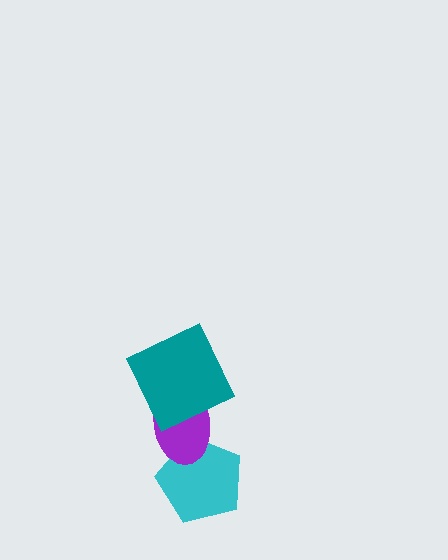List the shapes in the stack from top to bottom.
From top to bottom: the teal square, the purple ellipse, the cyan pentagon.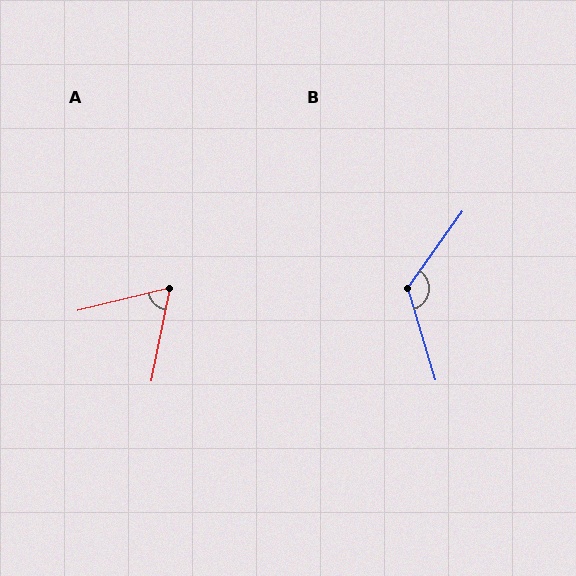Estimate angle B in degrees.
Approximately 128 degrees.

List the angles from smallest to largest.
A (65°), B (128°).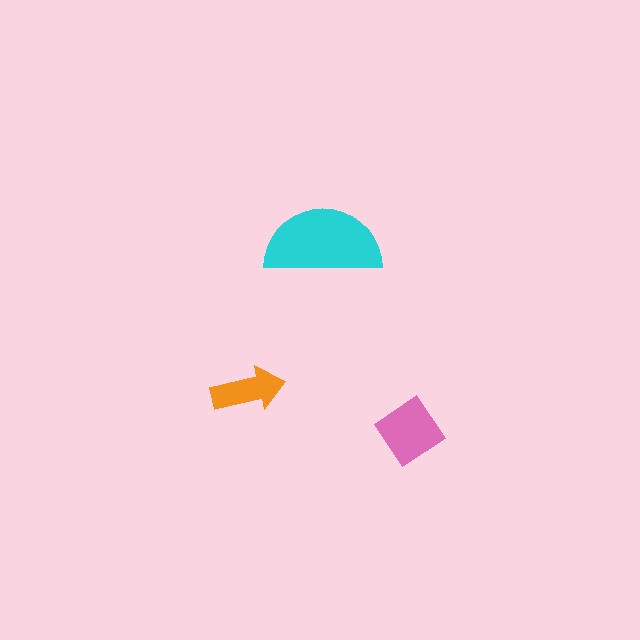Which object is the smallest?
The orange arrow.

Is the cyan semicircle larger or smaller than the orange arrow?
Larger.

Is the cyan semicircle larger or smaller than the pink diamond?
Larger.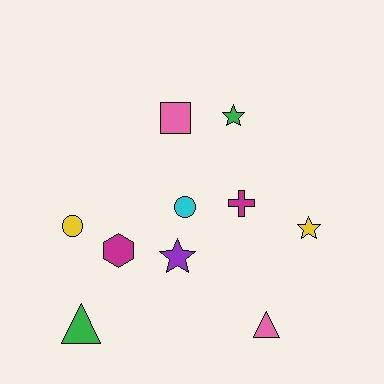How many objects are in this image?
There are 10 objects.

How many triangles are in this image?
There are 2 triangles.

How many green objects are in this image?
There are 2 green objects.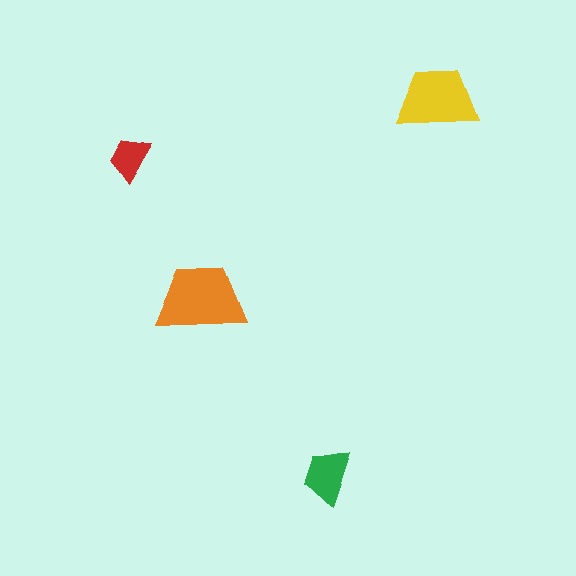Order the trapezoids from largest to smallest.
the orange one, the yellow one, the green one, the red one.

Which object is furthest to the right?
The yellow trapezoid is rightmost.